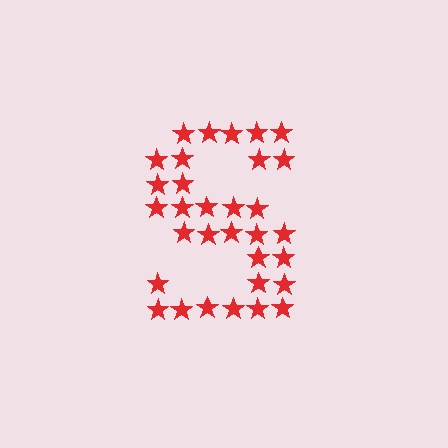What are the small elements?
The small elements are stars.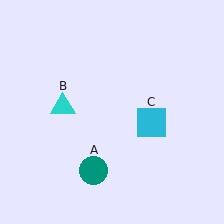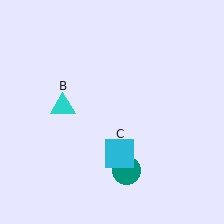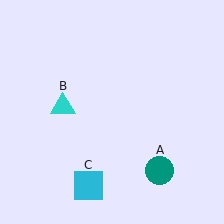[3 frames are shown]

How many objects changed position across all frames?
2 objects changed position: teal circle (object A), cyan square (object C).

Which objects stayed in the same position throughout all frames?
Cyan triangle (object B) remained stationary.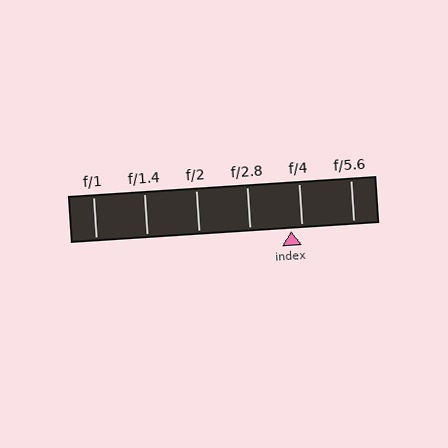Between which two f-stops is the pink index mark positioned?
The index mark is between f/2.8 and f/4.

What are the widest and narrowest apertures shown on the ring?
The widest aperture shown is f/1 and the narrowest is f/5.6.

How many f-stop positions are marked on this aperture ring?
There are 6 f-stop positions marked.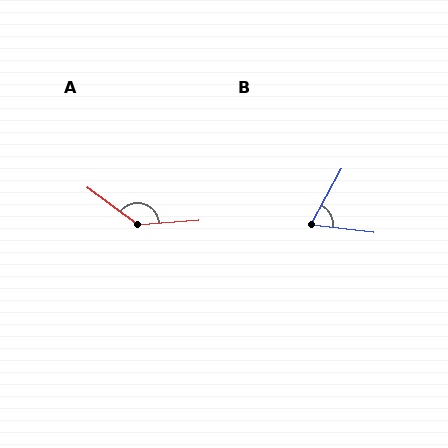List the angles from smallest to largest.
B (68°), A (140°).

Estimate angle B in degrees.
Approximately 68 degrees.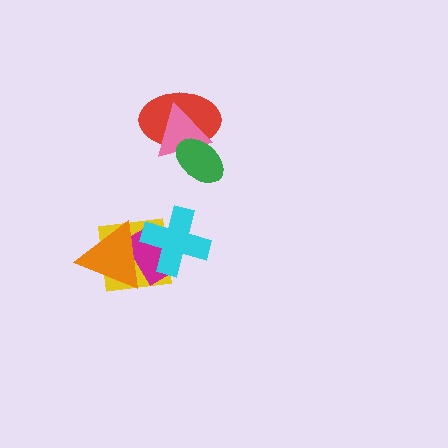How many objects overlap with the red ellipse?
2 objects overlap with the red ellipse.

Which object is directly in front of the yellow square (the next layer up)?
The magenta rectangle is directly in front of the yellow square.